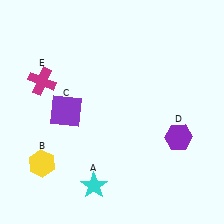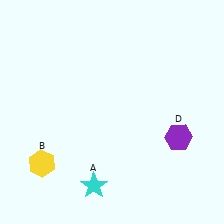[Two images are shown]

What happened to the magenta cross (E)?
The magenta cross (E) was removed in Image 2. It was in the top-left area of Image 1.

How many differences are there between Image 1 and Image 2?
There are 2 differences between the two images.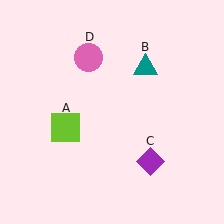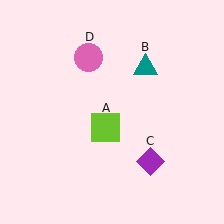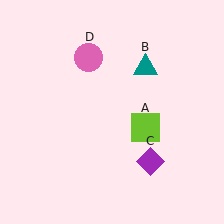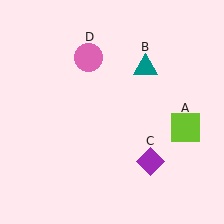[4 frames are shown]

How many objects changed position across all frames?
1 object changed position: lime square (object A).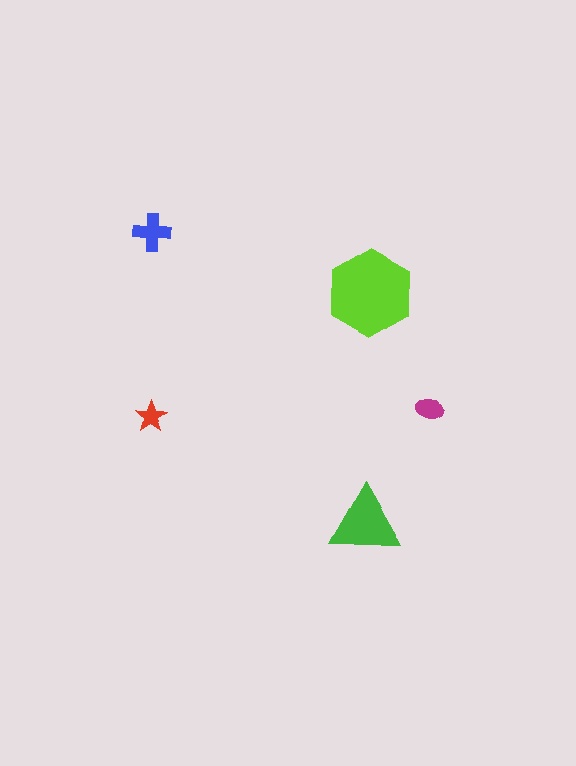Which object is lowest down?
The green triangle is bottommost.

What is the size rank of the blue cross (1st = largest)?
3rd.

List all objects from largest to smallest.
The lime hexagon, the green triangle, the blue cross, the magenta ellipse, the red star.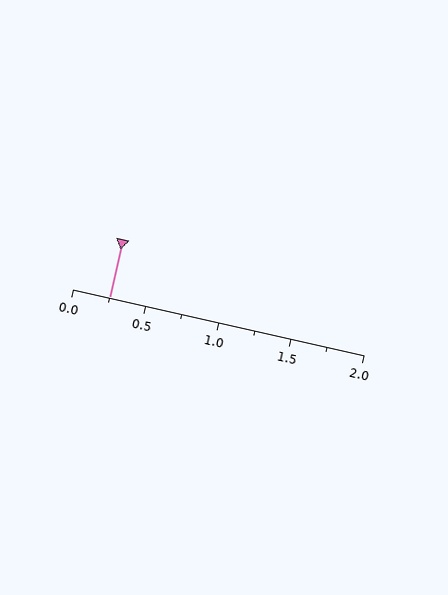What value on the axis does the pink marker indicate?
The marker indicates approximately 0.25.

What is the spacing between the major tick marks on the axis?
The major ticks are spaced 0.5 apart.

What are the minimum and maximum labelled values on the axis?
The axis runs from 0.0 to 2.0.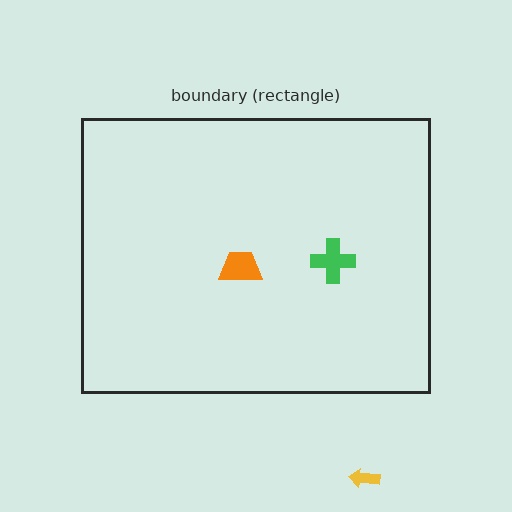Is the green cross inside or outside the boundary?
Inside.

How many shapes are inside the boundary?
2 inside, 1 outside.